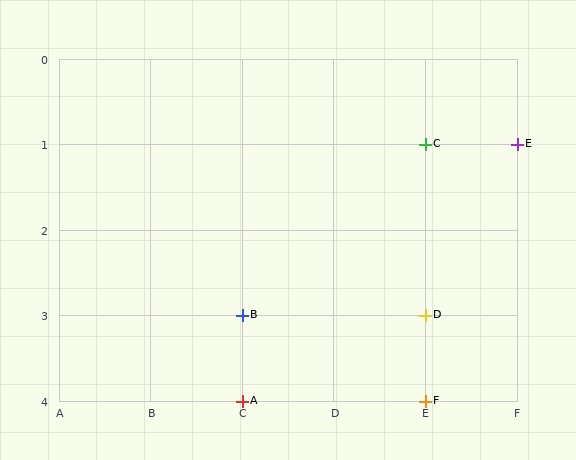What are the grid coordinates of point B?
Point B is at grid coordinates (C, 3).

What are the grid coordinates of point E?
Point E is at grid coordinates (F, 1).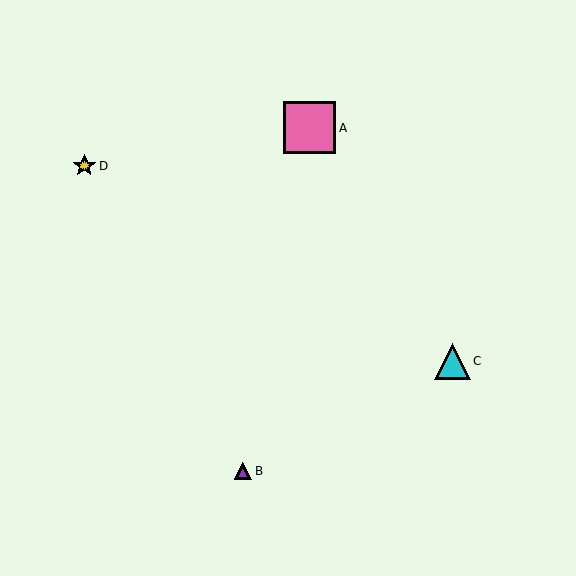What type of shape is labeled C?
Shape C is a cyan triangle.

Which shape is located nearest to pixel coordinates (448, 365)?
The cyan triangle (labeled C) at (452, 361) is nearest to that location.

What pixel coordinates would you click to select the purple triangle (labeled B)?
Click at (243, 471) to select the purple triangle B.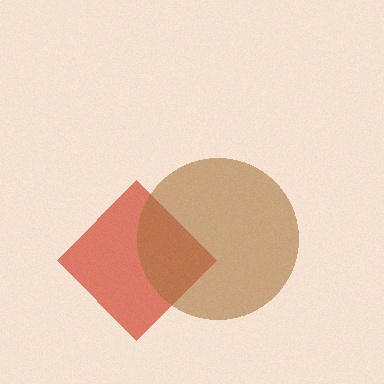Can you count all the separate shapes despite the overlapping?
Yes, there are 2 separate shapes.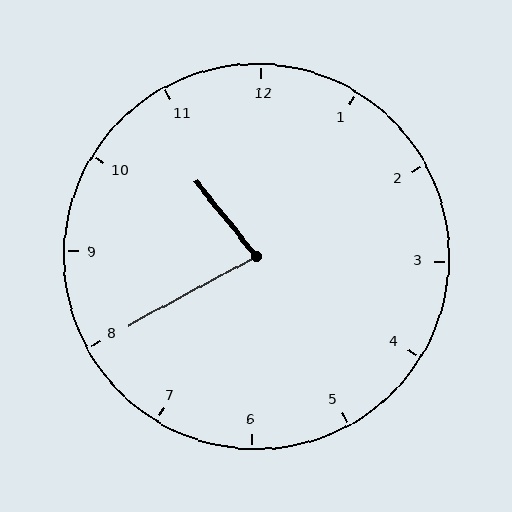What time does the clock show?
10:40.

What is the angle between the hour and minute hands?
Approximately 80 degrees.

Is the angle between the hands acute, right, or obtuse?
It is acute.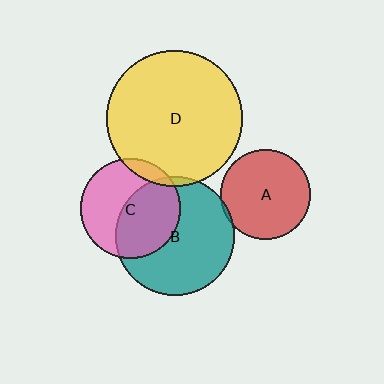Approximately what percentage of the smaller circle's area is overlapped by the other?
Approximately 5%.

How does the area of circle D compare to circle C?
Approximately 1.9 times.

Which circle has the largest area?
Circle D (yellow).